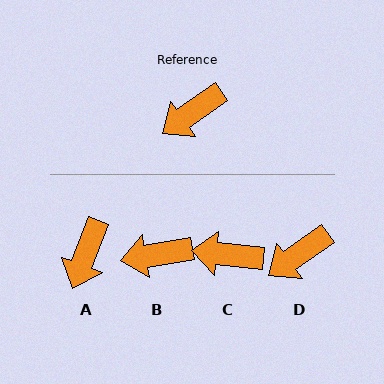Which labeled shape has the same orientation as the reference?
D.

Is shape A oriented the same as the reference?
No, it is off by about 34 degrees.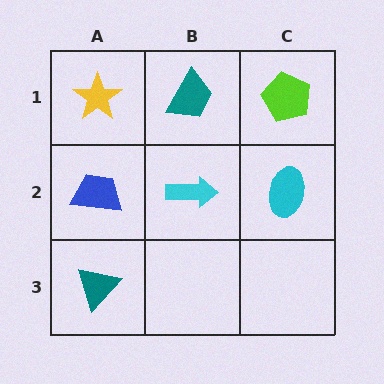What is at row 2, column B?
A cyan arrow.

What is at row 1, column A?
A yellow star.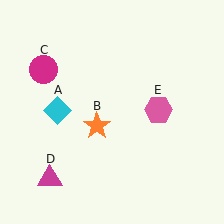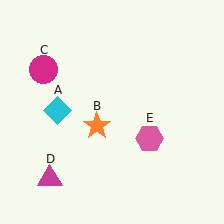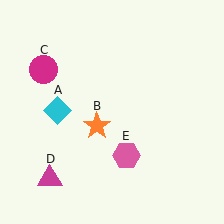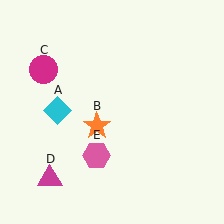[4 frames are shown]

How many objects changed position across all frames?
1 object changed position: pink hexagon (object E).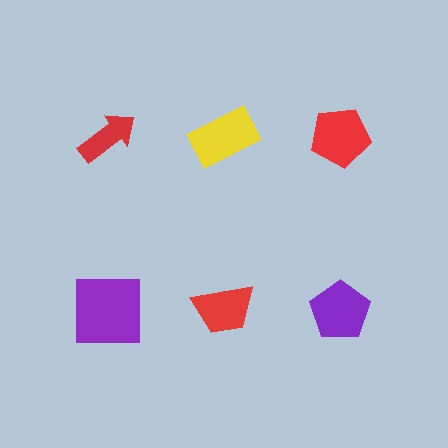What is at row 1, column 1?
A red arrow.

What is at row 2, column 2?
A red trapezoid.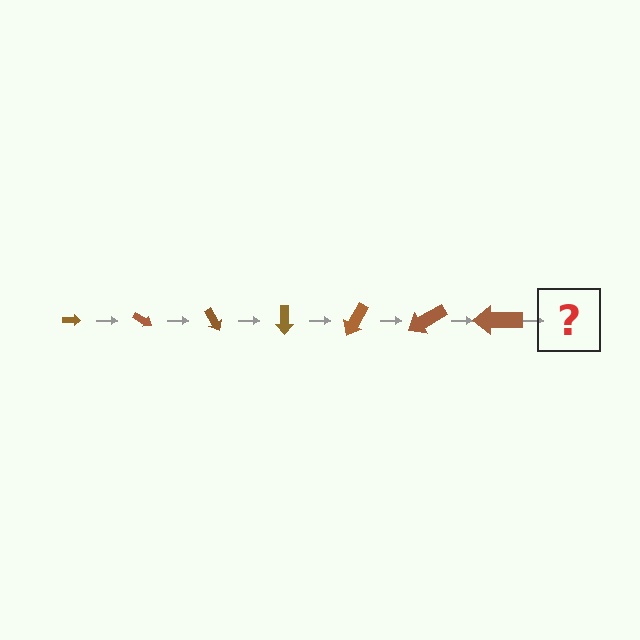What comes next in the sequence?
The next element should be an arrow, larger than the previous one and rotated 210 degrees from the start.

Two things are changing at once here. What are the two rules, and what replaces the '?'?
The two rules are that the arrow grows larger each step and it rotates 30 degrees each step. The '?' should be an arrow, larger than the previous one and rotated 210 degrees from the start.